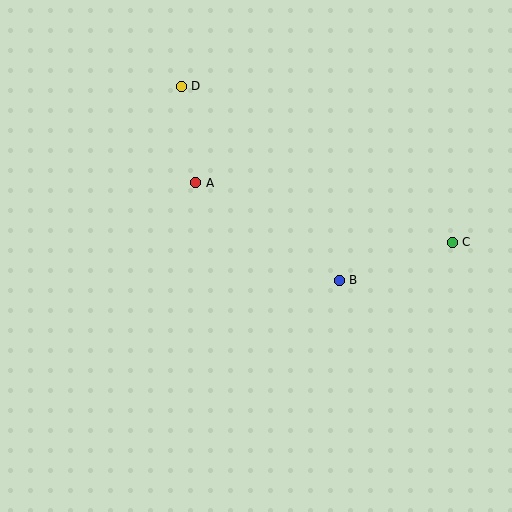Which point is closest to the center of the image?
Point B at (339, 280) is closest to the center.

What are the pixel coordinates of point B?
Point B is at (339, 280).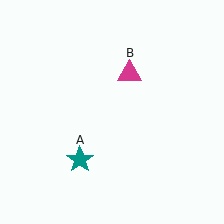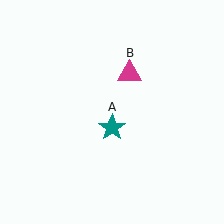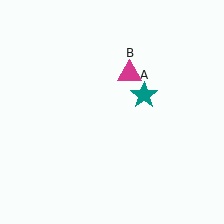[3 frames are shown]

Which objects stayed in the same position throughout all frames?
Magenta triangle (object B) remained stationary.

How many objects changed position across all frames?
1 object changed position: teal star (object A).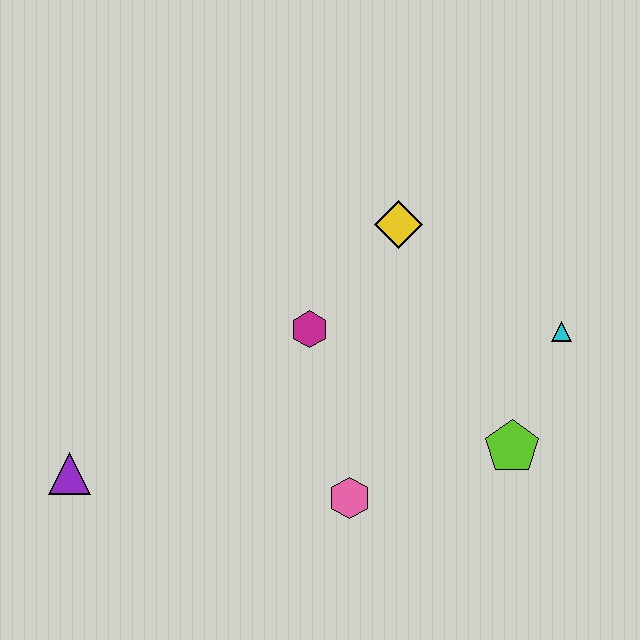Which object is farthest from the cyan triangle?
The purple triangle is farthest from the cyan triangle.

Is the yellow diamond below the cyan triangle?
No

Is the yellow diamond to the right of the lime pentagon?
No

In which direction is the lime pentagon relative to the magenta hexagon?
The lime pentagon is to the right of the magenta hexagon.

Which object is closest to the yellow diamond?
The magenta hexagon is closest to the yellow diamond.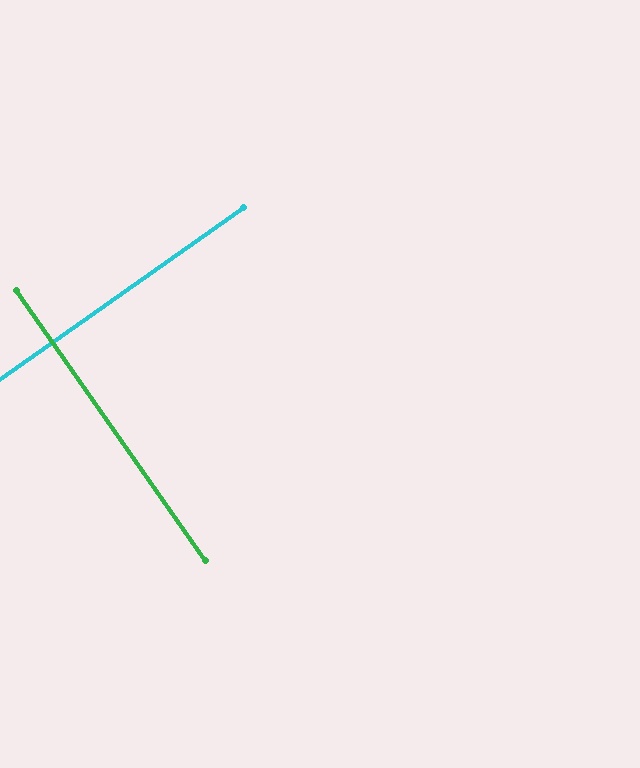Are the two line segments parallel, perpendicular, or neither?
Perpendicular — they meet at approximately 90°.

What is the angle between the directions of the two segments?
Approximately 90 degrees.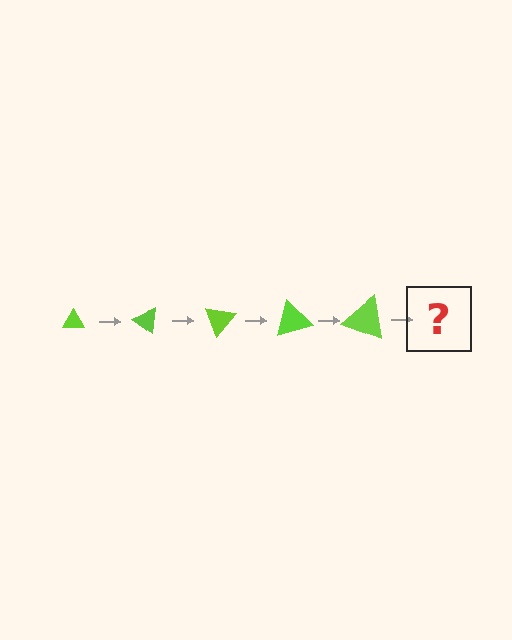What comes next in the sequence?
The next element should be a triangle, larger than the previous one and rotated 175 degrees from the start.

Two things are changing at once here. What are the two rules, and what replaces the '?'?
The two rules are that the triangle grows larger each step and it rotates 35 degrees each step. The '?' should be a triangle, larger than the previous one and rotated 175 degrees from the start.